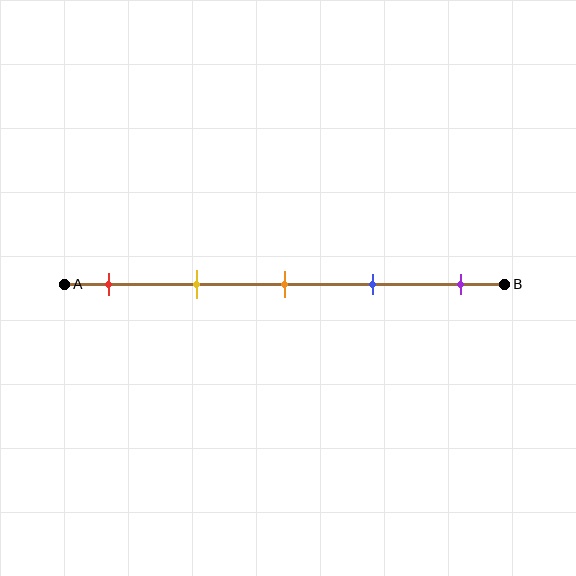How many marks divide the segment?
There are 5 marks dividing the segment.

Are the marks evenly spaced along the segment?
Yes, the marks are approximately evenly spaced.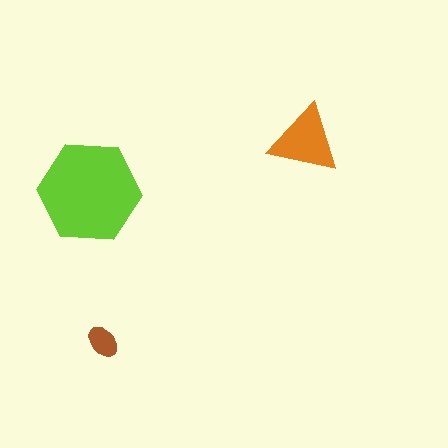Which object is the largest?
The lime hexagon.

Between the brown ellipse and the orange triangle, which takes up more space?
The orange triangle.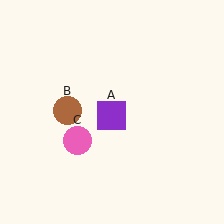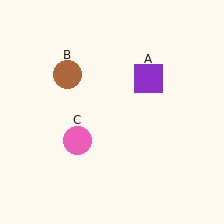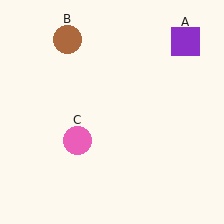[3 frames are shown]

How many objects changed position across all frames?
2 objects changed position: purple square (object A), brown circle (object B).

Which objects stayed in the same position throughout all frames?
Pink circle (object C) remained stationary.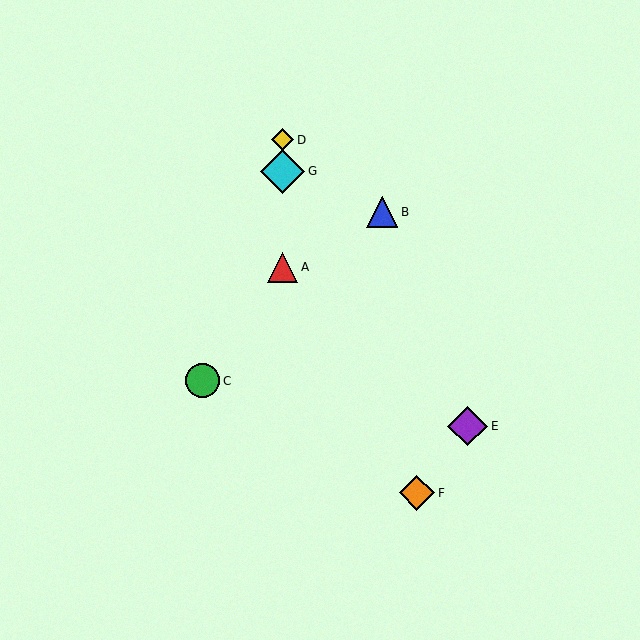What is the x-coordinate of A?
Object A is at x≈283.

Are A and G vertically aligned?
Yes, both are at x≈283.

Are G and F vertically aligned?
No, G is at x≈283 and F is at x≈417.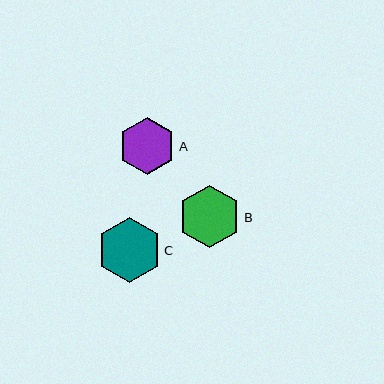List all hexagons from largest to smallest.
From largest to smallest: C, B, A.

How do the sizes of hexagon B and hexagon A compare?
Hexagon B and hexagon A are approximately the same size.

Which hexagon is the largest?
Hexagon C is the largest with a size of approximately 65 pixels.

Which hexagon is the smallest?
Hexagon A is the smallest with a size of approximately 57 pixels.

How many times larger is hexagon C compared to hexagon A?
Hexagon C is approximately 1.1 times the size of hexagon A.